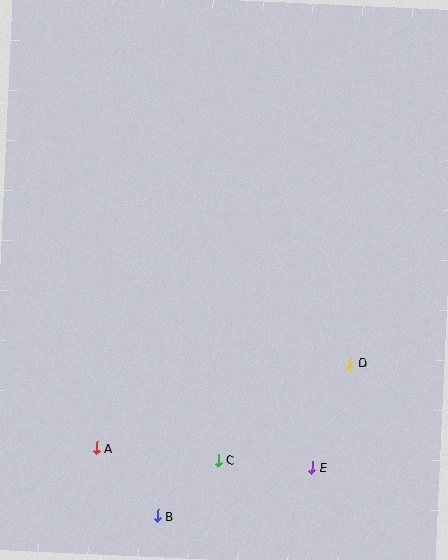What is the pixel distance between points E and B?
The distance between E and B is 162 pixels.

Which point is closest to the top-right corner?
Point D is closest to the top-right corner.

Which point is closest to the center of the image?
Point D at (350, 363) is closest to the center.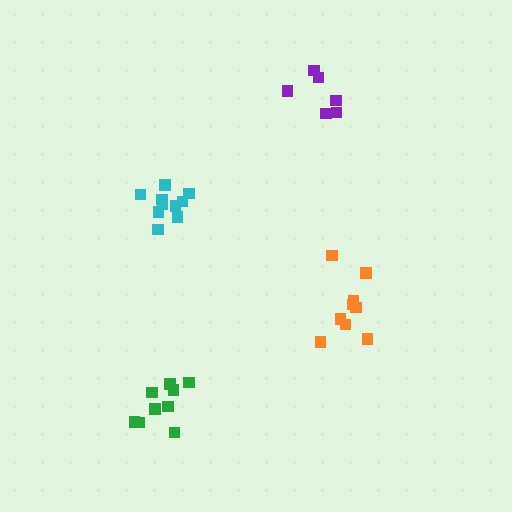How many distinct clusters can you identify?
There are 4 distinct clusters.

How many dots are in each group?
Group 1: 6 dots, Group 2: 10 dots, Group 3: 10 dots, Group 4: 9 dots (35 total).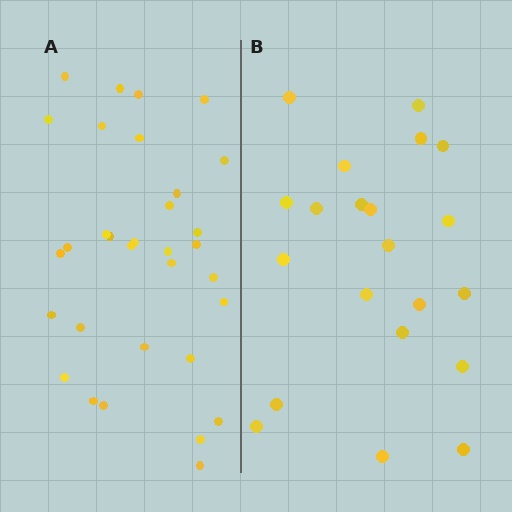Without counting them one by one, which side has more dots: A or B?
Region A (the left region) has more dots.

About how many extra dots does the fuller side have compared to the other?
Region A has roughly 12 or so more dots than region B.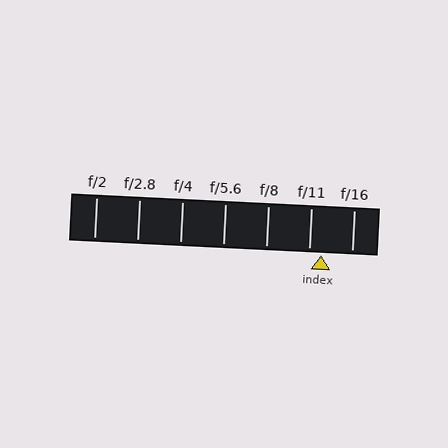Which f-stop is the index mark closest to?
The index mark is closest to f/11.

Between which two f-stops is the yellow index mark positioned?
The index mark is between f/11 and f/16.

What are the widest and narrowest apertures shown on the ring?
The widest aperture shown is f/2 and the narrowest is f/16.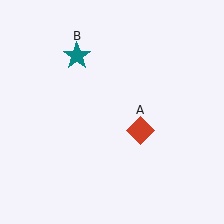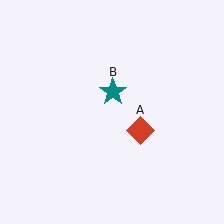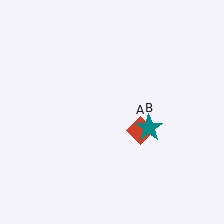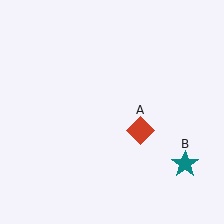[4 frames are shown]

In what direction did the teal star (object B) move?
The teal star (object B) moved down and to the right.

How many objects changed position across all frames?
1 object changed position: teal star (object B).